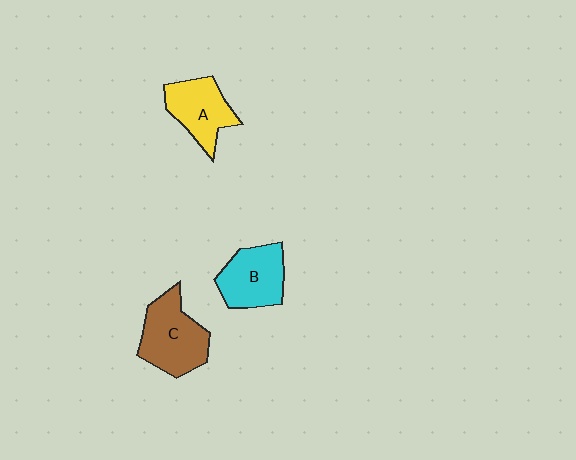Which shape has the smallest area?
Shape A (yellow).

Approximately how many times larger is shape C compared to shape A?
Approximately 1.2 times.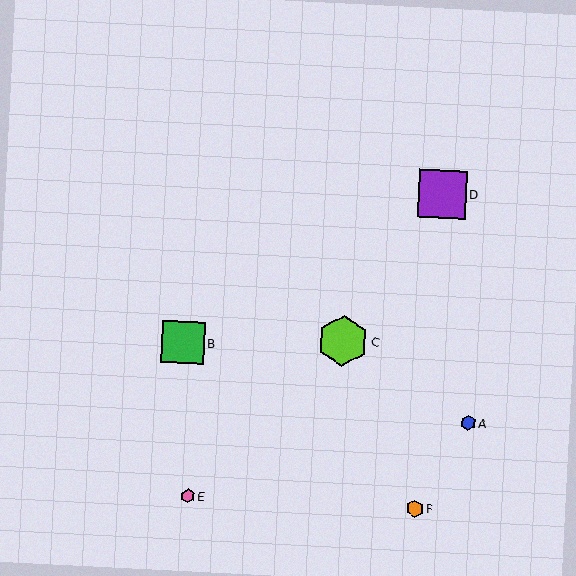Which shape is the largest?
The lime hexagon (labeled C) is the largest.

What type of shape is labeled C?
Shape C is a lime hexagon.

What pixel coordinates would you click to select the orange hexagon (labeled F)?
Click at (415, 509) to select the orange hexagon F.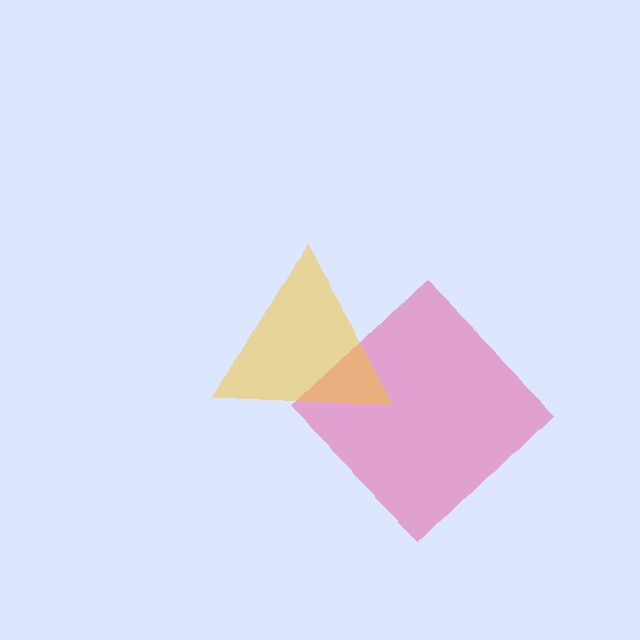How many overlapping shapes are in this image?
There are 2 overlapping shapes in the image.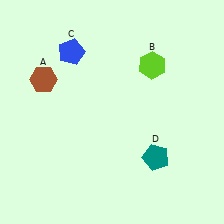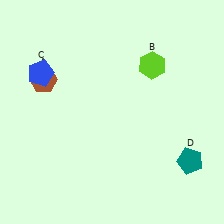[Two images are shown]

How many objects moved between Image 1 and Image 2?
2 objects moved between the two images.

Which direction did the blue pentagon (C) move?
The blue pentagon (C) moved left.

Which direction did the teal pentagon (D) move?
The teal pentagon (D) moved right.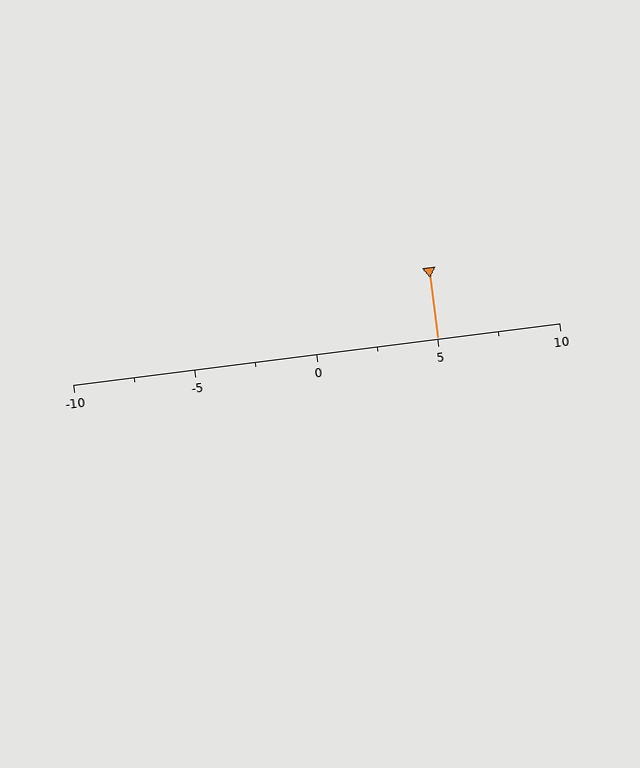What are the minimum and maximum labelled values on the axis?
The axis runs from -10 to 10.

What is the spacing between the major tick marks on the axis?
The major ticks are spaced 5 apart.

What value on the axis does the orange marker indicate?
The marker indicates approximately 5.